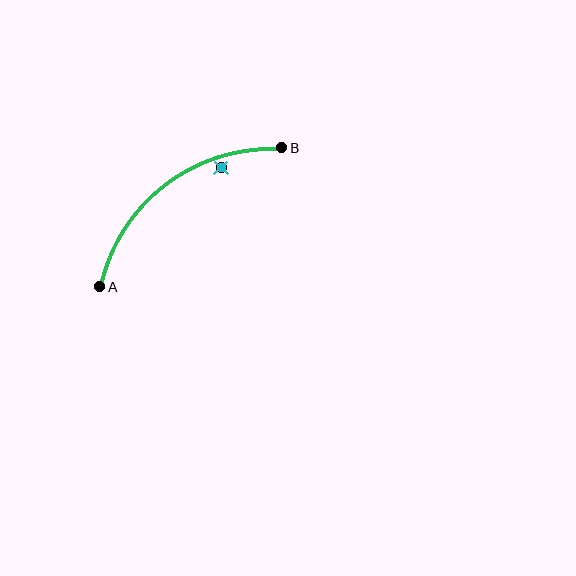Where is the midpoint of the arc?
The arc midpoint is the point on the curve farthest from the straight line joining A and B. It sits above and to the left of that line.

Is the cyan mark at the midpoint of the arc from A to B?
No — the cyan mark does not lie on the arc at all. It sits slightly inside the curve.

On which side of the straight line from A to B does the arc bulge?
The arc bulges above and to the left of the straight line connecting A and B.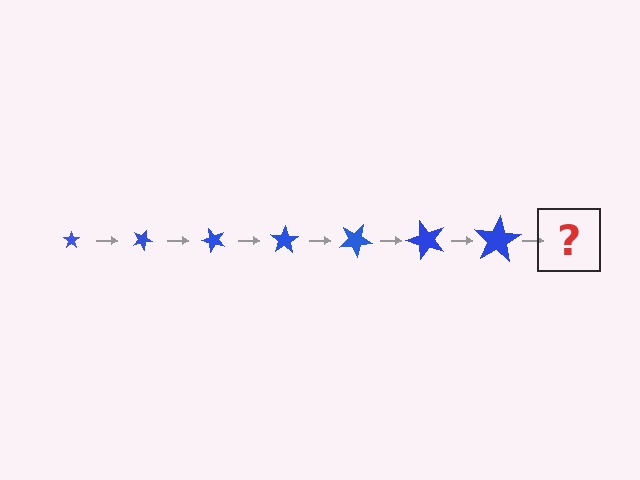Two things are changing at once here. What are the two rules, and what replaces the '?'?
The two rules are that the star grows larger each step and it rotates 25 degrees each step. The '?' should be a star, larger than the previous one and rotated 175 degrees from the start.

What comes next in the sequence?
The next element should be a star, larger than the previous one and rotated 175 degrees from the start.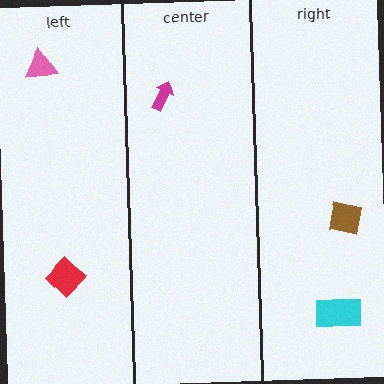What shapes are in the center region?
The magenta arrow.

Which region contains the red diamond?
The left region.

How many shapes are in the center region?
1.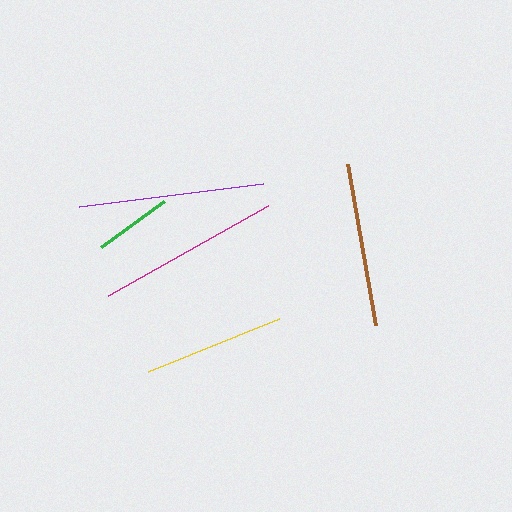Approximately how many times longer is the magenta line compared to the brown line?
The magenta line is approximately 1.1 times the length of the brown line.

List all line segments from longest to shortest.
From longest to shortest: purple, magenta, brown, yellow, green.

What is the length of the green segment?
The green segment is approximately 78 pixels long.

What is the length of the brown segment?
The brown segment is approximately 164 pixels long.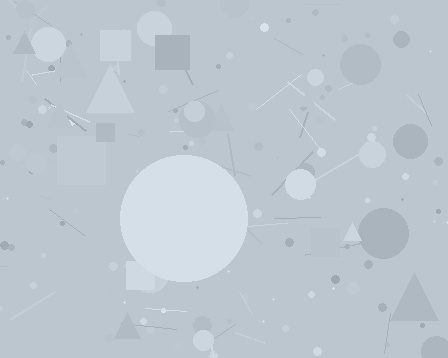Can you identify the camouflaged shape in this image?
The camouflaged shape is a circle.